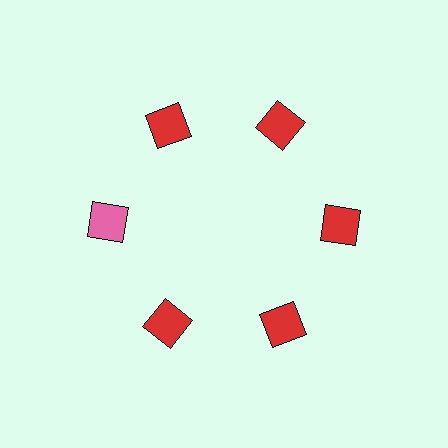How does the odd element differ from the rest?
It has a different color: pink instead of red.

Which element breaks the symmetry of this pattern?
The pink square at roughly the 9 o'clock position breaks the symmetry. All other shapes are red squares.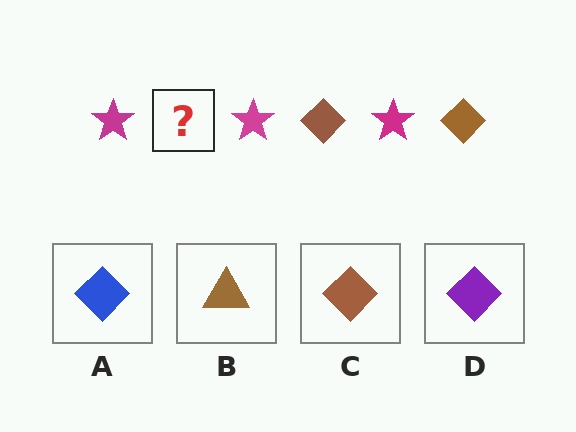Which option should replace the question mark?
Option C.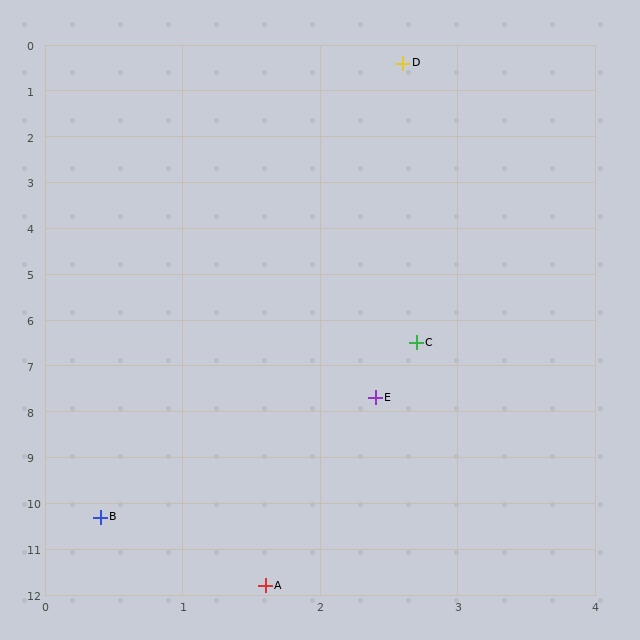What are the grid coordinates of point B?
Point B is at approximately (0.4, 10.3).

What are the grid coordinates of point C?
Point C is at approximately (2.7, 6.5).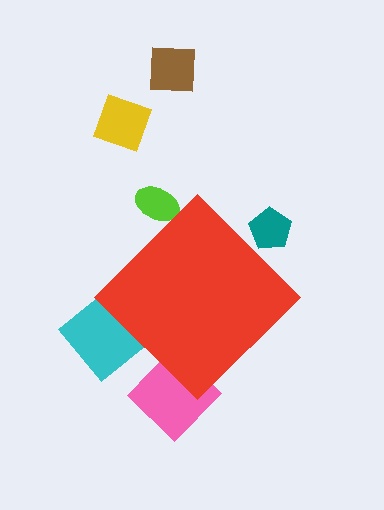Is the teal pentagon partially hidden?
Yes, the teal pentagon is partially hidden behind the red diamond.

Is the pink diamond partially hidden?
Yes, the pink diamond is partially hidden behind the red diamond.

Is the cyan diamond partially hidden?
Yes, the cyan diamond is partially hidden behind the red diamond.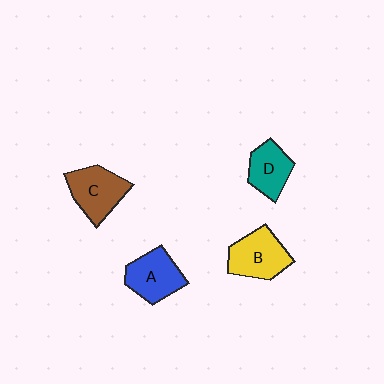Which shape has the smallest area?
Shape D (teal).